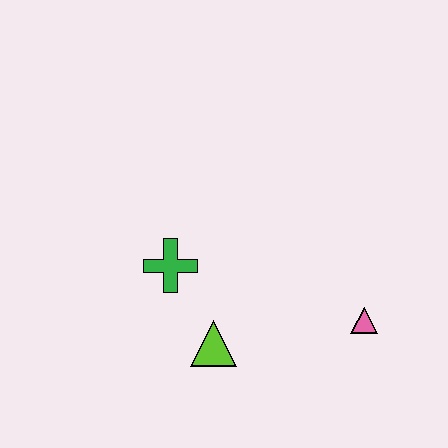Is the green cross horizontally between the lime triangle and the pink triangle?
No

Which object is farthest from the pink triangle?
The green cross is farthest from the pink triangle.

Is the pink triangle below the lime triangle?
No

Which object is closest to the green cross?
The lime triangle is closest to the green cross.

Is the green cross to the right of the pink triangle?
No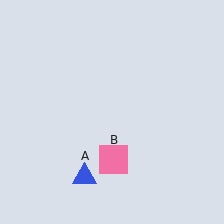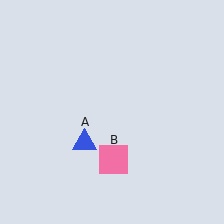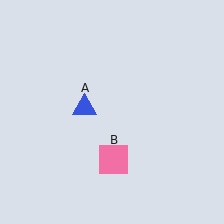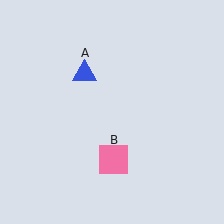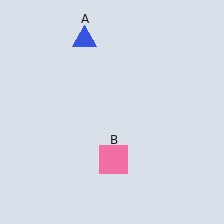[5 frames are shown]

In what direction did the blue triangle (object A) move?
The blue triangle (object A) moved up.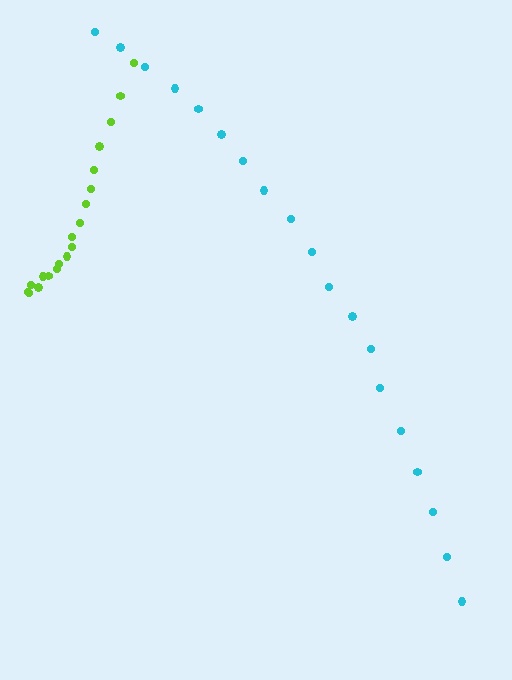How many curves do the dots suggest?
There are 2 distinct paths.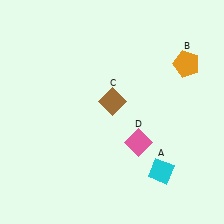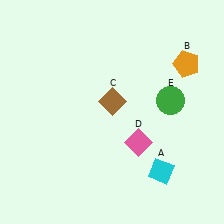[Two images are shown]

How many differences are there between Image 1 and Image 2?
There is 1 difference between the two images.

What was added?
A green circle (E) was added in Image 2.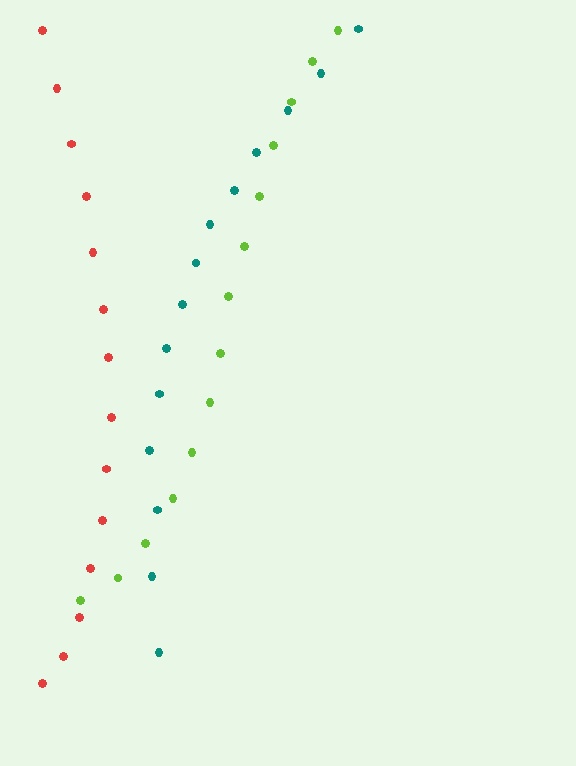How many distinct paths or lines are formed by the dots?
There are 3 distinct paths.